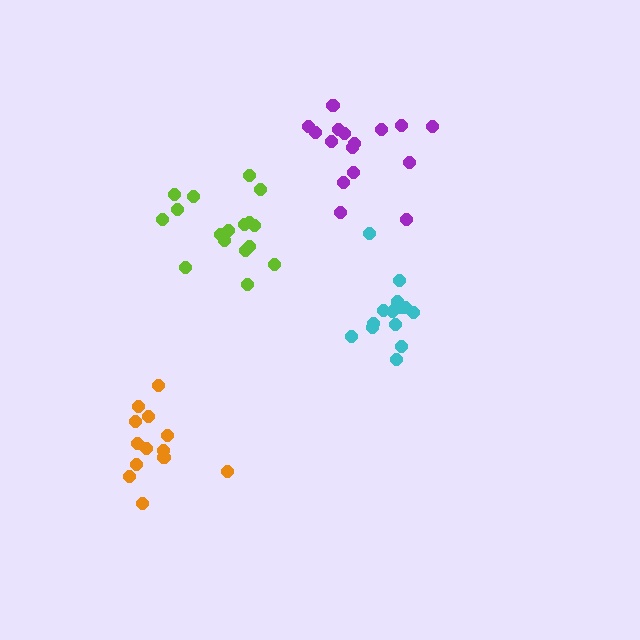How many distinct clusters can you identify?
There are 4 distinct clusters.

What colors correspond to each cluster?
The clusters are colored: lime, cyan, purple, orange.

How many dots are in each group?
Group 1: 17 dots, Group 2: 14 dots, Group 3: 16 dots, Group 4: 13 dots (60 total).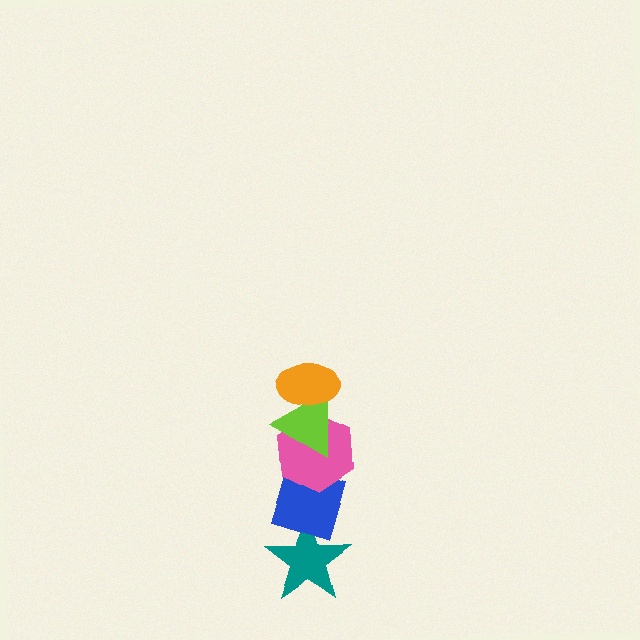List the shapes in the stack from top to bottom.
From top to bottom: the orange ellipse, the lime triangle, the pink hexagon, the blue diamond, the teal star.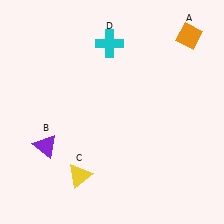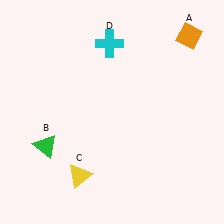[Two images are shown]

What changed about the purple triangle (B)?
In Image 1, B is purple. In Image 2, it changed to green.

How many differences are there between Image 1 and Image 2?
There is 1 difference between the two images.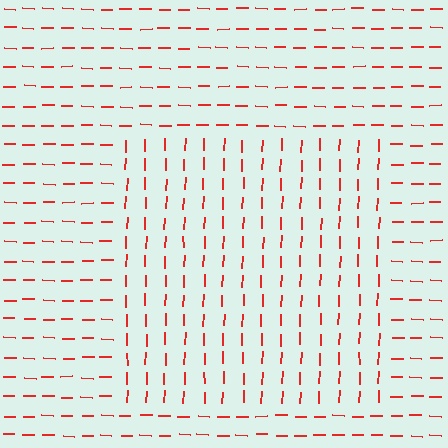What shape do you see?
I see a rectangle.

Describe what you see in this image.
The image is filled with small red line segments. A rectangle region in the image has lines oriented differently from the surrounding lines, creating a visible texture boundary.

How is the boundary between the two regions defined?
The boundary is defined purely by a change in line orientation (approximately 89 degrees difference). All lines are the same color and thickness.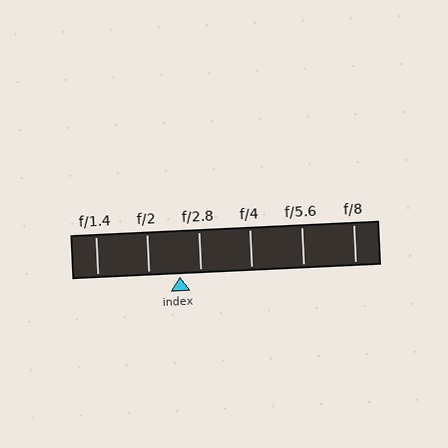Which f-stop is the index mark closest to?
The index mark is closest to f/2.8.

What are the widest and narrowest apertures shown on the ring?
The widest aperture shown is f/1.4 and the narrowest is f/8.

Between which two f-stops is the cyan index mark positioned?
The index mark is between f/2 and f/2.8.